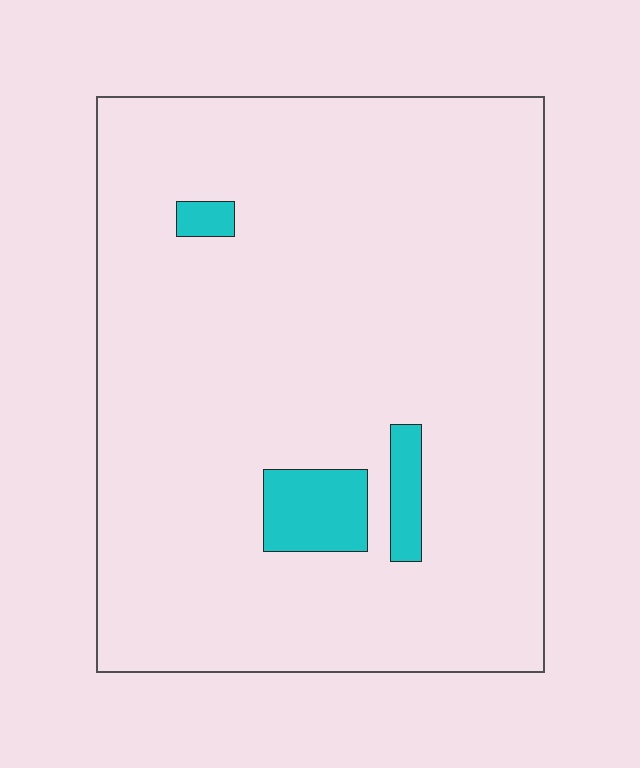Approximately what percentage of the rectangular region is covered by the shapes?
Approximately 5%.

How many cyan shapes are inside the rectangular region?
3.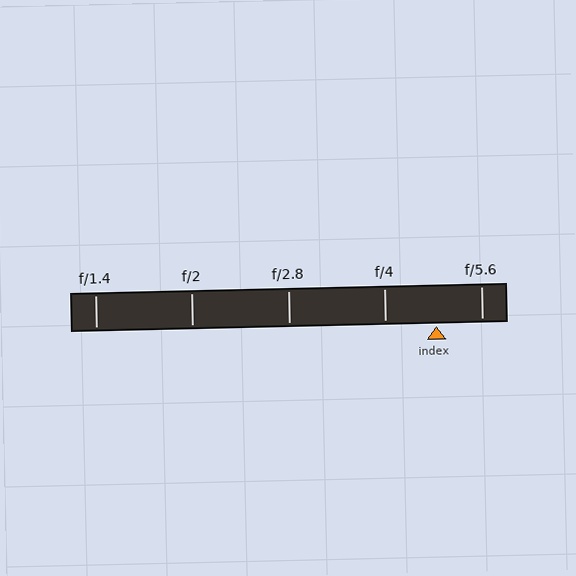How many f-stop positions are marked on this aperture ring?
There are 5 f-stop positions marked.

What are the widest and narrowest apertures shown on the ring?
The widest aperture shown is f/1.4 and the narrowest is f/5.6.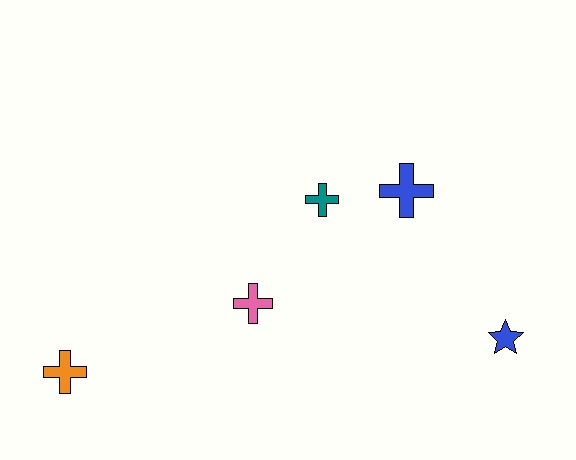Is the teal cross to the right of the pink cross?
Yes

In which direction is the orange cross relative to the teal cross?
The orange cross is to the left of the teal cross.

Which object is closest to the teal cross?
The blue cross is closest to the teal cross.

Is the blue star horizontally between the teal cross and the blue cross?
No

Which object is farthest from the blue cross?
The orange cross is farthest from the blue cross.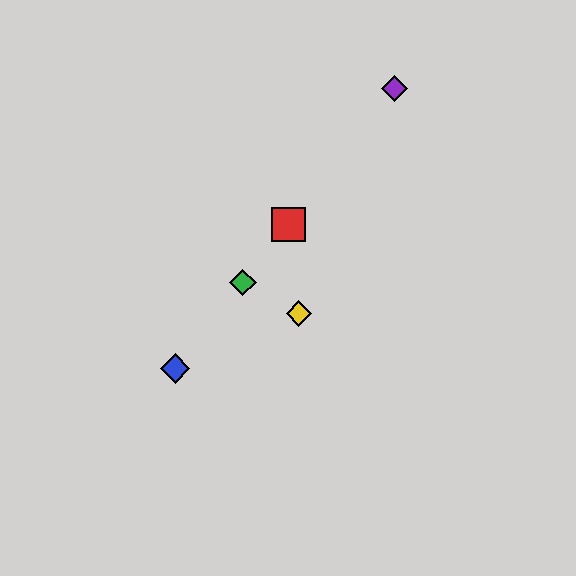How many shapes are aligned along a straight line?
4 shapes (the red square, the blue diamond, the green diamond, the purple diamond) are aligned along a straight line.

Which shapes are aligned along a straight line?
The red square, the blue diamond, the green diamond, the purple diamond are aligned along a straight line.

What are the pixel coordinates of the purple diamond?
The purple diamond is at (394, 89).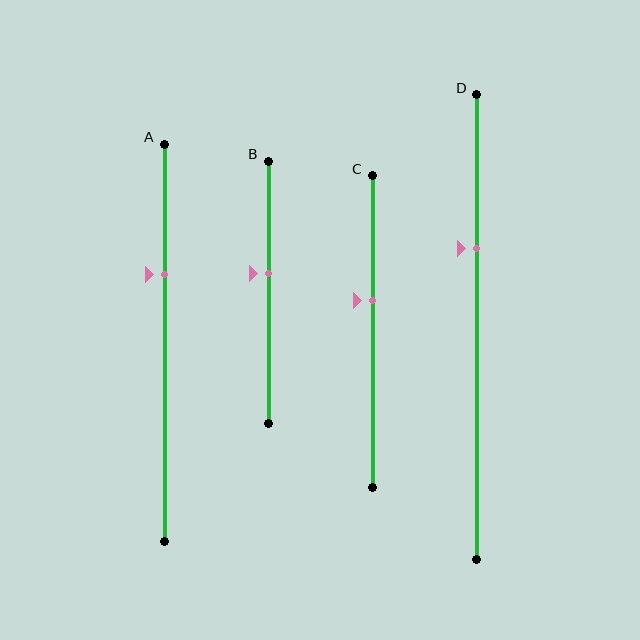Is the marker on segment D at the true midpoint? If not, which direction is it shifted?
No, the marker on segment D is shifted upward by about 17% of the segment length.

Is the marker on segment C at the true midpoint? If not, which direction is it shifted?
No, the marker on segment C is shifted upward by about 10% of the segment length.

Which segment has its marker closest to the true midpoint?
Segment B has its marker closest to the true midpoint.